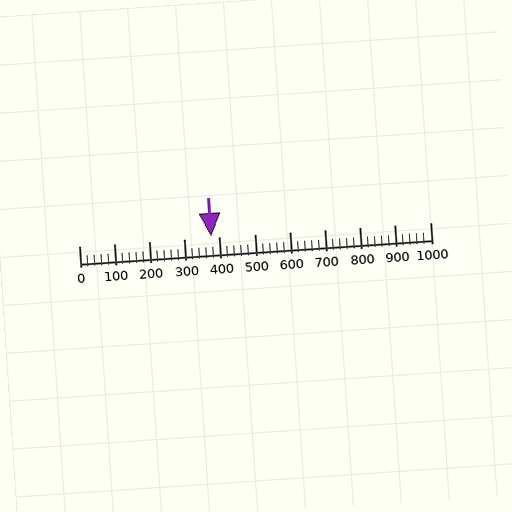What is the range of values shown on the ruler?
The ruler shows values from 0 to 1000.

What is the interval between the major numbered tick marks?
The major tick marks are spaced 100 units apart.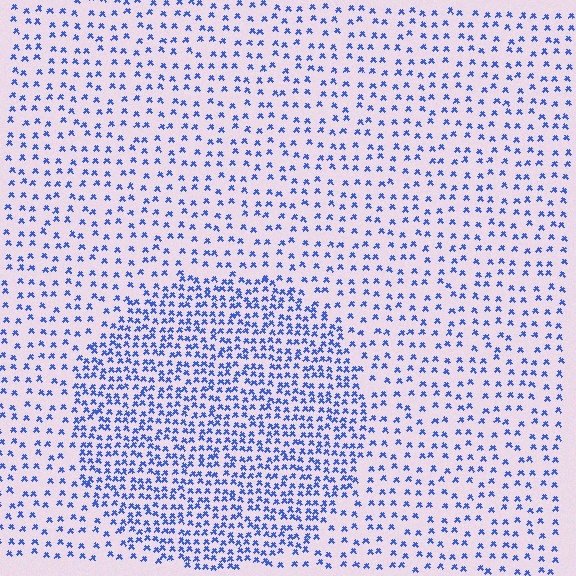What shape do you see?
I see a circle.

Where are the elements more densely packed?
The elements are more densely packed inside the circle boundary.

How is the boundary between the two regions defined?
The boundary is defined by a change in element density (approximately 2.2x ratio). All elements are the same color, size, and shape.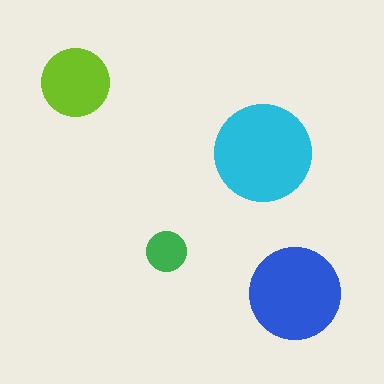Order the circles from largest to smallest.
the cyan one, the blue one, the lime one, the green one.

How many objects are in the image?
There are 4 objects in the image.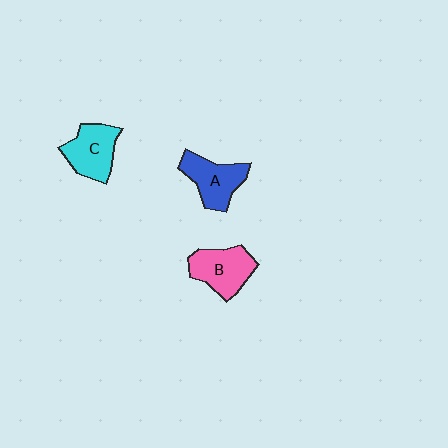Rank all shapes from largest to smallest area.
From largest to smallest: B (pink), C (cyan), A (blue).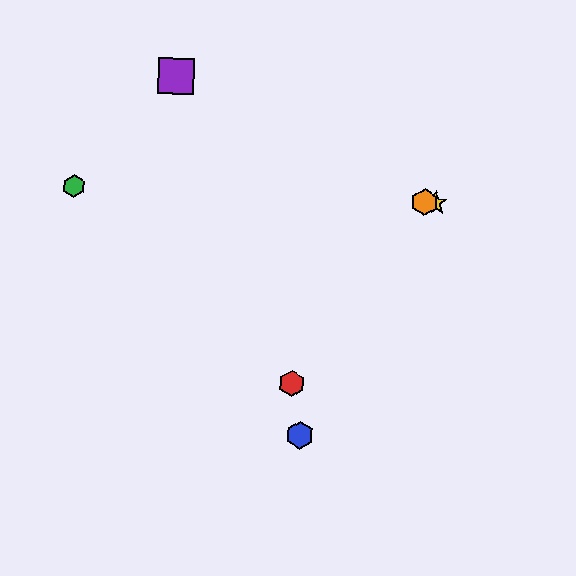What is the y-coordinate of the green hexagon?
The green hexagon is at y≈186.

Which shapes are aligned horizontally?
The green hexagon, the yellow star, the orange hexagon are aligned horizontally.